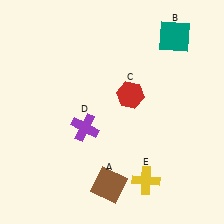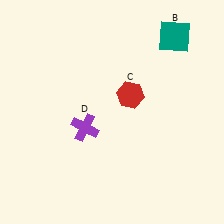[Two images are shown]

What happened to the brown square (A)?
The brown square (A) was removed in Image 2. It was in the bottom-left area of Image 1.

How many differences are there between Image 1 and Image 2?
There are 2 differences between the two images.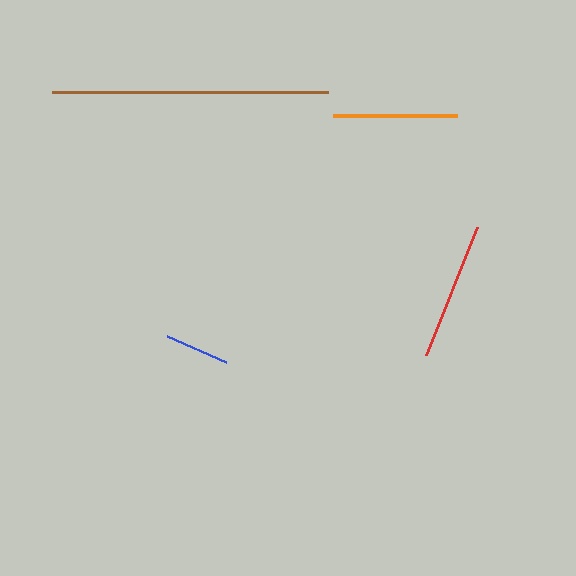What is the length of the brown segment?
The brown segment is approximately 276 pixels long.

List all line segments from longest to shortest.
From longest to shortest: brown, red, orange, blue.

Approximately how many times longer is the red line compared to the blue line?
The red line is approximately 2.1 times the length of the blue line.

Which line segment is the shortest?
The blue line is the shortest at approximately 65 pixels.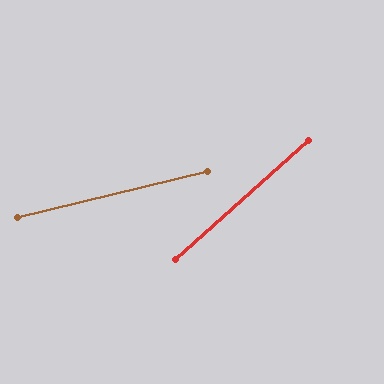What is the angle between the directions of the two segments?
Approximately 29 degrees.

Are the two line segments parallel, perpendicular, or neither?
Neither parallel nor perpendicular — they differ by about 29°.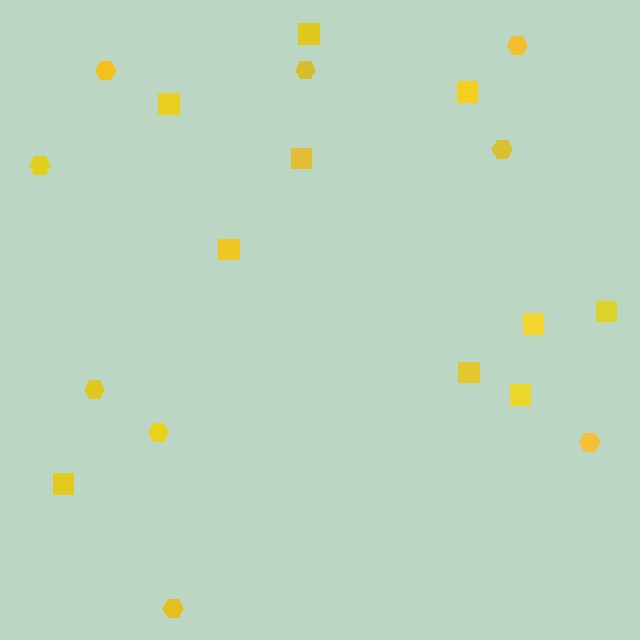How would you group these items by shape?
There are 2 groups: one group of hexagons (9) and one group of squares (10).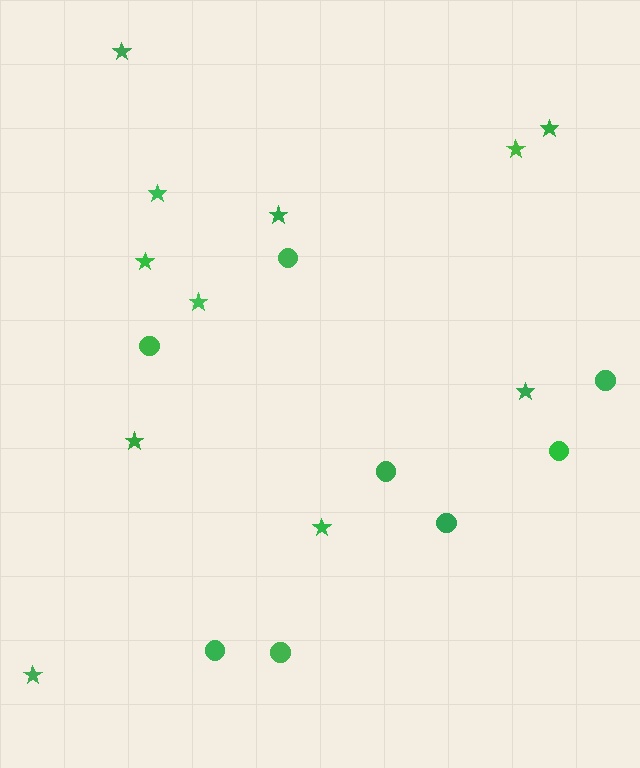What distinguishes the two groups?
There are 2 groups: one group of stars (11) and one group of circles (8).